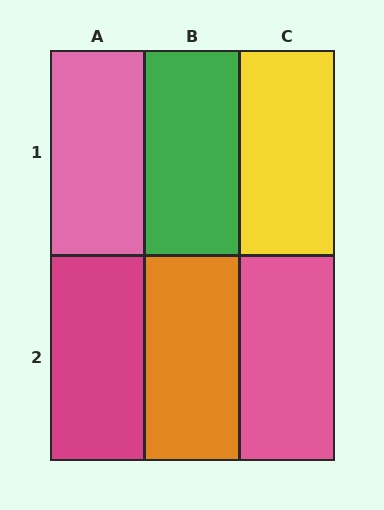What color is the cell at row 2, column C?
Pink.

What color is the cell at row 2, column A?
Magenta.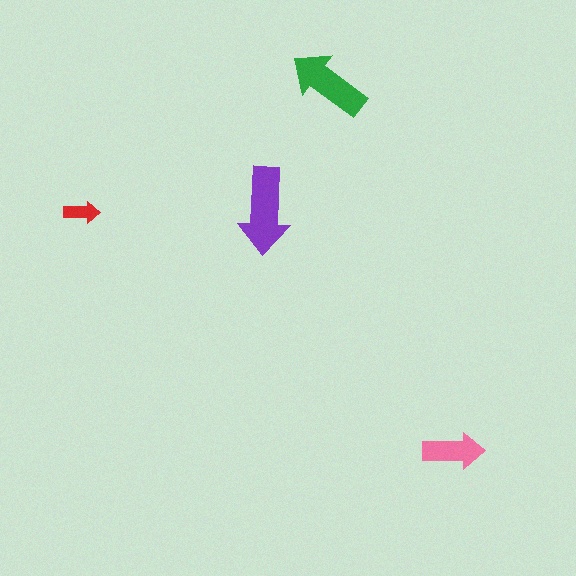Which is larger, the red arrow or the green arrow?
The green one.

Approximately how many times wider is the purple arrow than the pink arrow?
About 1.5 times wider.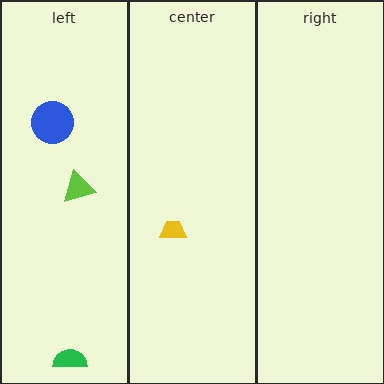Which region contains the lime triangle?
The left region.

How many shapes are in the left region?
3.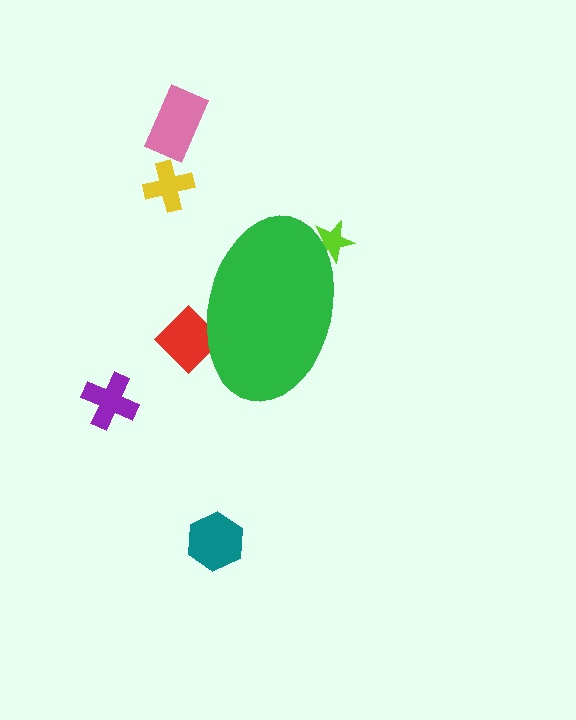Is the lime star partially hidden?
Yes, the lime star is partially hidden behind the green ellipse.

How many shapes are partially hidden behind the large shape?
2 shapes are partially hidden.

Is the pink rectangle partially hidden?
No, the pink rectangle is fully visible.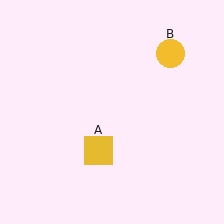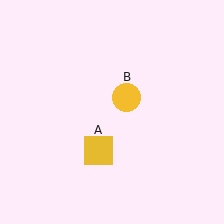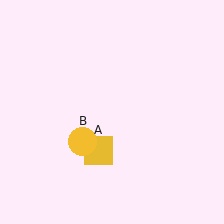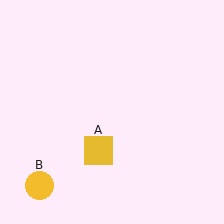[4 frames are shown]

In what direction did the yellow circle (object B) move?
The yellow circle (object B) moved down and to the left.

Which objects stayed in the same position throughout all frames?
Yellow square (object A) remained stationary.